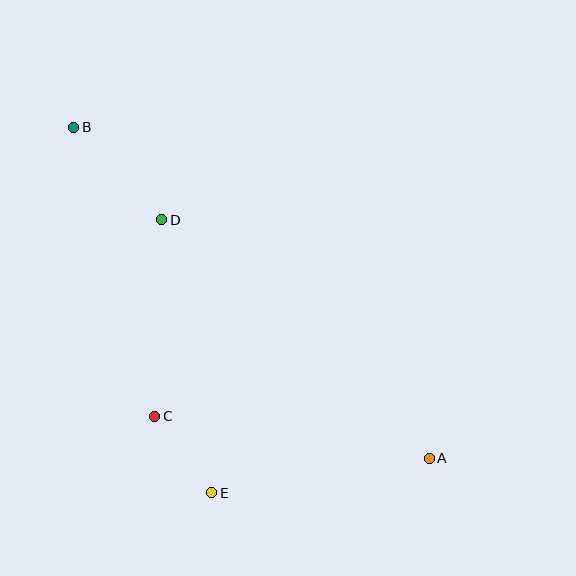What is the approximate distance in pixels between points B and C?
The distance between B and C is approximately 300 pixels.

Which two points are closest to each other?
Points C and E are closest to each other.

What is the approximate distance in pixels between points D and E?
The distance between D and E is approximately 278 pixels.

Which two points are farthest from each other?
Points A and B are farthest from each other.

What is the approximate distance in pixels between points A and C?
The distance between A and C is approximately 277 pixels.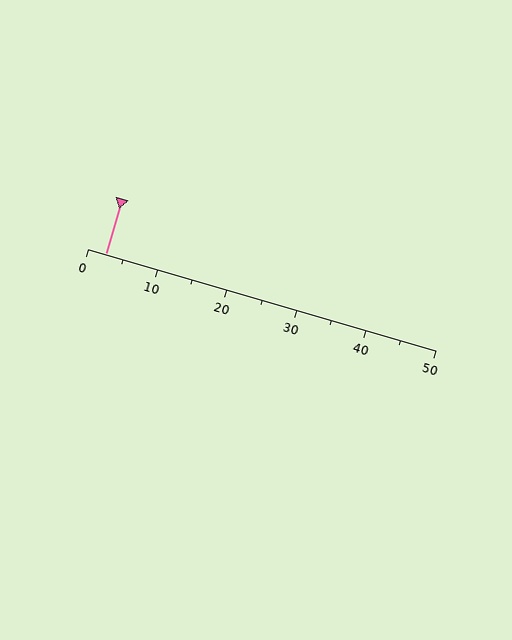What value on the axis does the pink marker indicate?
The marker indicates approximately 2.5.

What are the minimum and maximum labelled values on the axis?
The axis runs from 0 to 50.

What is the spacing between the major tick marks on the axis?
The major ticks are spaced 10 apart.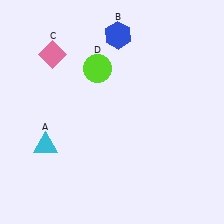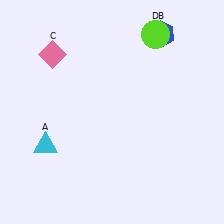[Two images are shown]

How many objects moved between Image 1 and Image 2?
2 objects moved between the two images.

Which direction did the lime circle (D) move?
The lime circle (D) moved right.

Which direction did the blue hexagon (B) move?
The blue hexagon (B) moved right.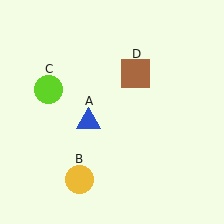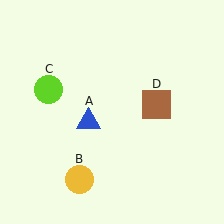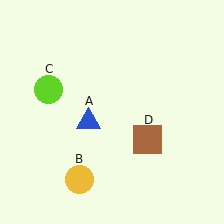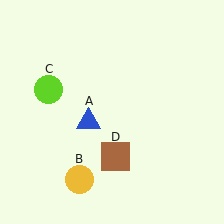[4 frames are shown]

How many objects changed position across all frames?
1 object changed position: brown square (object D).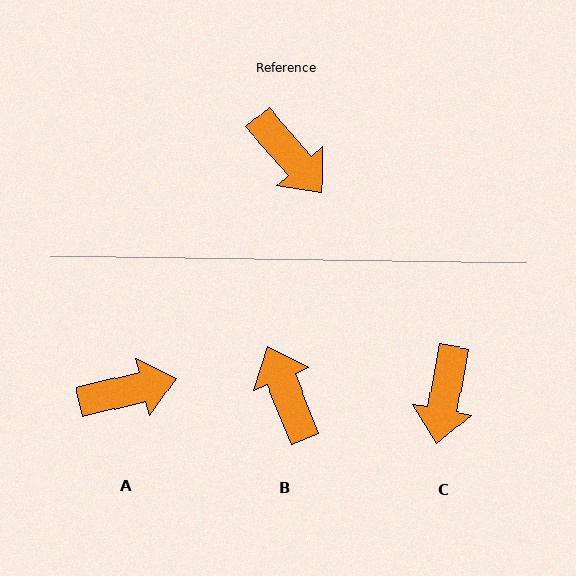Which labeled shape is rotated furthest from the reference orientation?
B, about 161 degrees away.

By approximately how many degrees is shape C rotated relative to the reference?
Approximately 51 degrees clockwise.